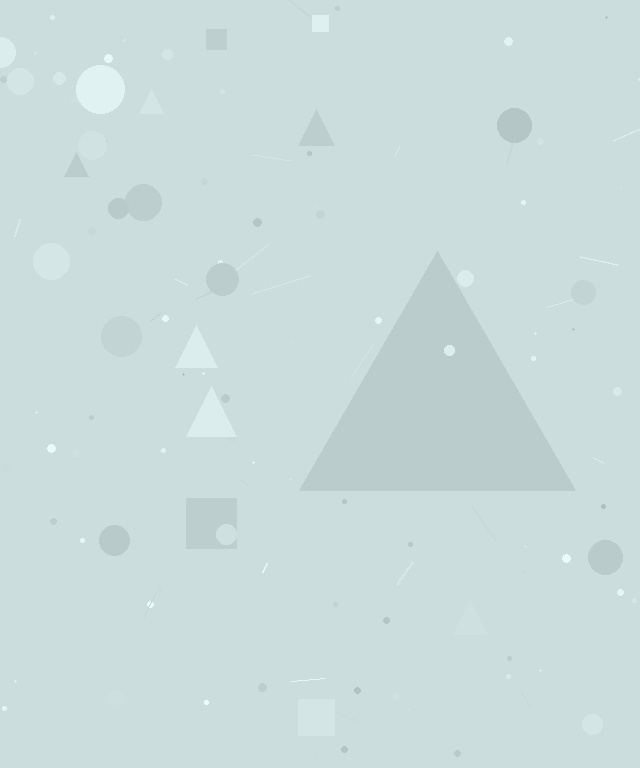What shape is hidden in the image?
A triangle is hidden in the image.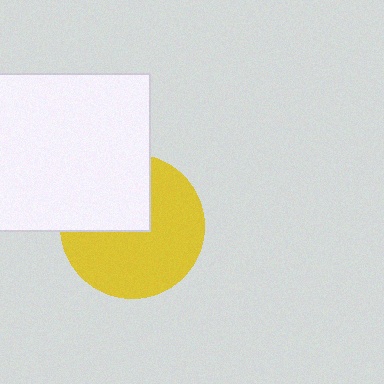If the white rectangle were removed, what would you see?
You would see the complete yellow circle.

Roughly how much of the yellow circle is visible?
About half of it is visible (roughly 64%).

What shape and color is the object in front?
The object in front is a white rectangle.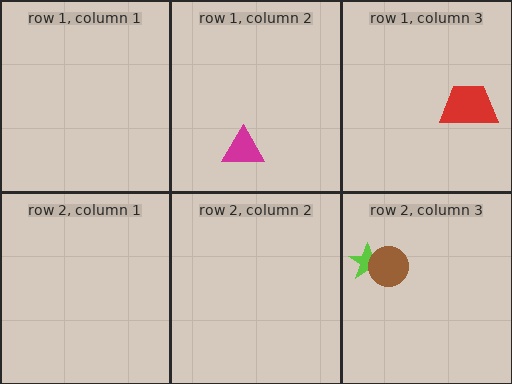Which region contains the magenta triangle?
The row 1, column 2 region.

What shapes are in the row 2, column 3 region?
The lime star, the brown circle.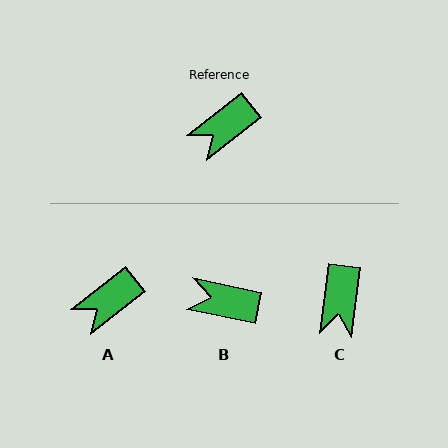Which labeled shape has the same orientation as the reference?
A.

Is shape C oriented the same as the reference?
No, it is off by about 45 degrees.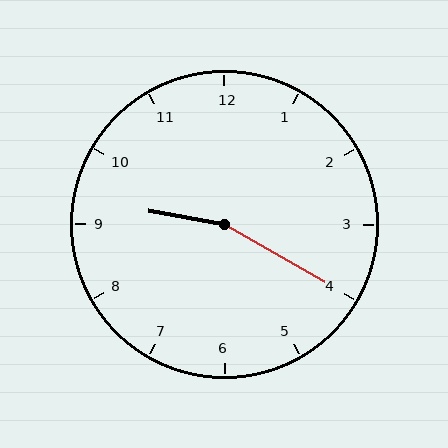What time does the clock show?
9:20.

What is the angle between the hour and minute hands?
Approximately 160 degrees.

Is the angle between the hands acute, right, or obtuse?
It is obtuse.